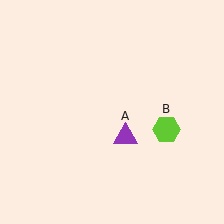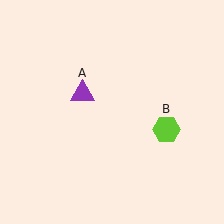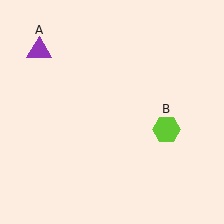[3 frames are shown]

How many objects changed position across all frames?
1 object changed position: purple triangle (object A).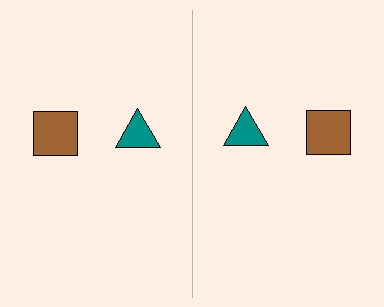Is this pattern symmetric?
Yes, this pattern has bilateral (reflection) symmetry.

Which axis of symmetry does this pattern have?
The pattern has a vertical axis of symmetry running through the center of the image.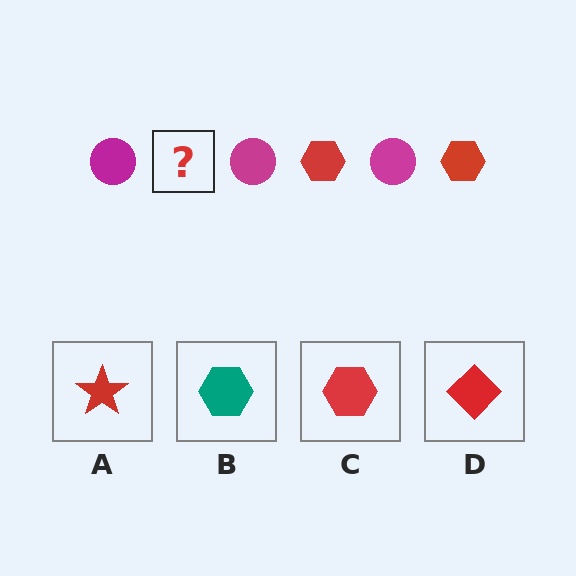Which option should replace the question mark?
Option C.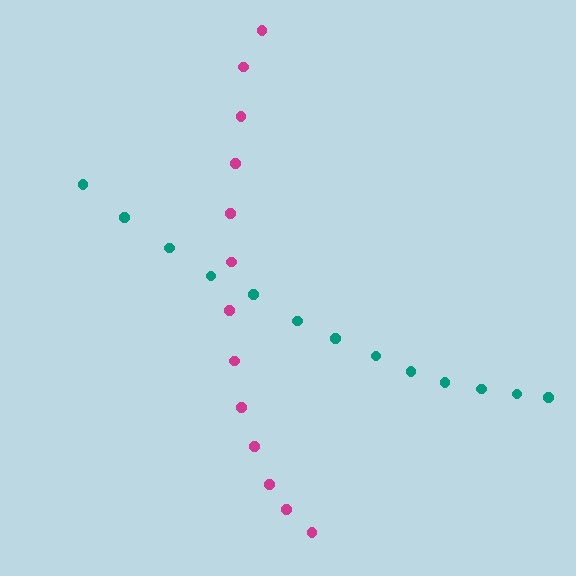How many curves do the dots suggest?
There are 2 distinct paths.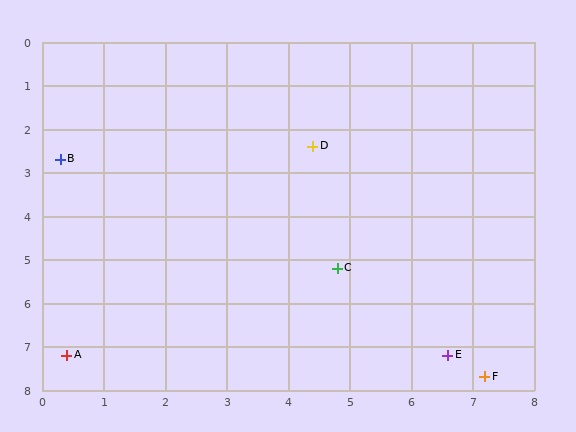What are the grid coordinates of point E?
Point E is at approximately (6.6, 7.2).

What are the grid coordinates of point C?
Point C is at approximately (4.8, 5.2).